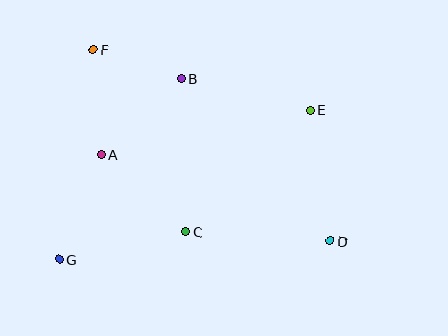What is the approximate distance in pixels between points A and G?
The distance between A and G is approximately 113 pixels.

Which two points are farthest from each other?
Points D and F are farthest from each other.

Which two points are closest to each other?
Points B and F are closest to each other.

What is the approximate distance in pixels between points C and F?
The distance between C and F is approximately 204 pixels.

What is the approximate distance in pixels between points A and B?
The distance between A and B is approximately 110 pixels.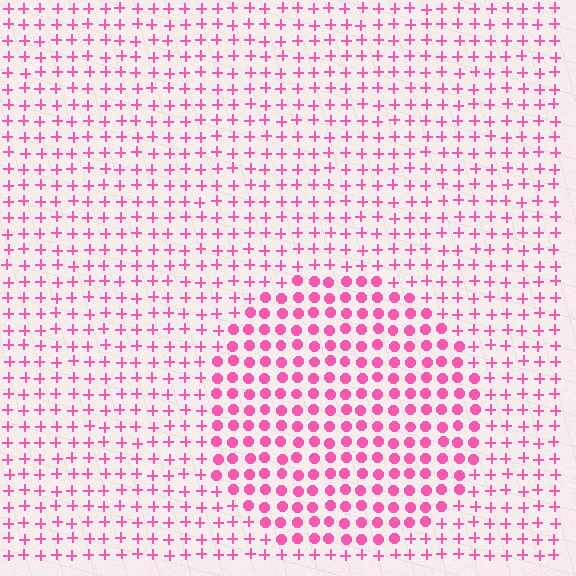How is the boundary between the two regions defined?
The boundary is defined by a change in element shape: circles inside vs. plus signs outside. All elements share the same color and spacing.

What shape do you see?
I see a circle.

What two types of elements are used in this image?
The image uses circles inside the circle region and plus signs outside it.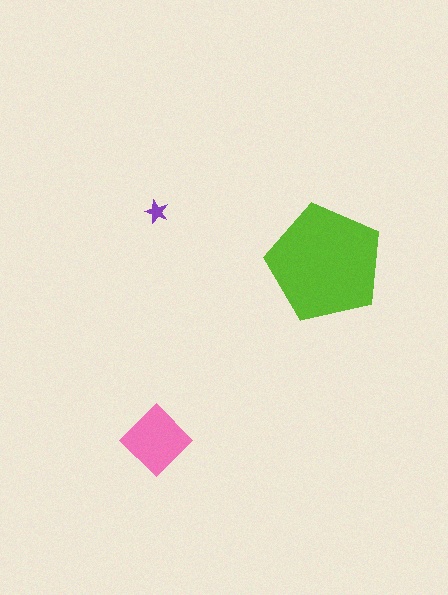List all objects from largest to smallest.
The lime pentagon, the pink diamond, the purple star.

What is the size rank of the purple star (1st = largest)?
3rd.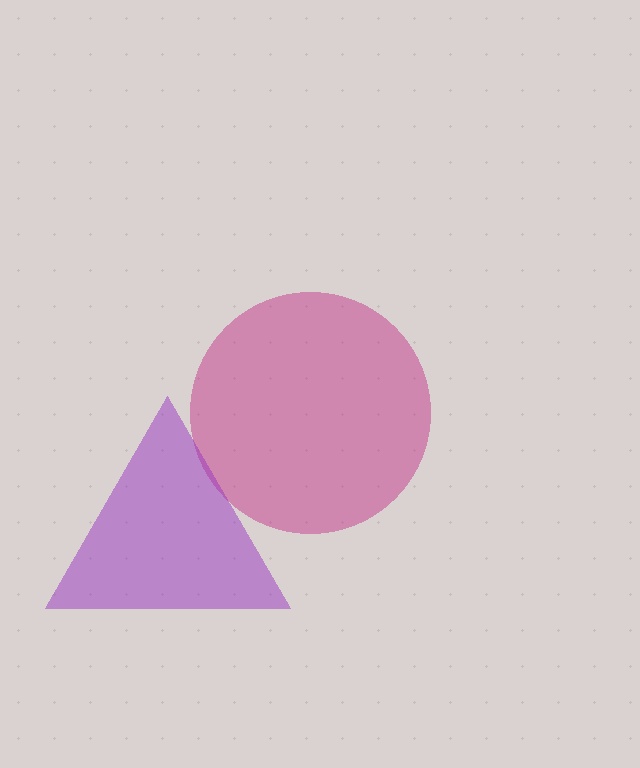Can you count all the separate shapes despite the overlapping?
Yes, there are 2 separate shapes.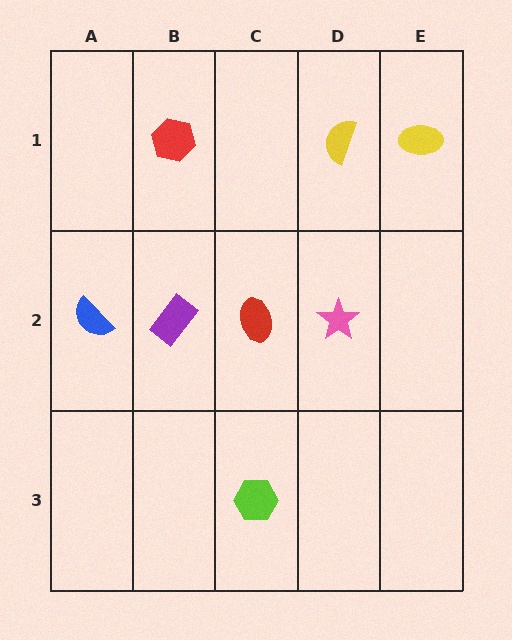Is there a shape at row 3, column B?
No, that cell is empty.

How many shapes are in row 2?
4 shapes.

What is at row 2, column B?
A purple rectangle.